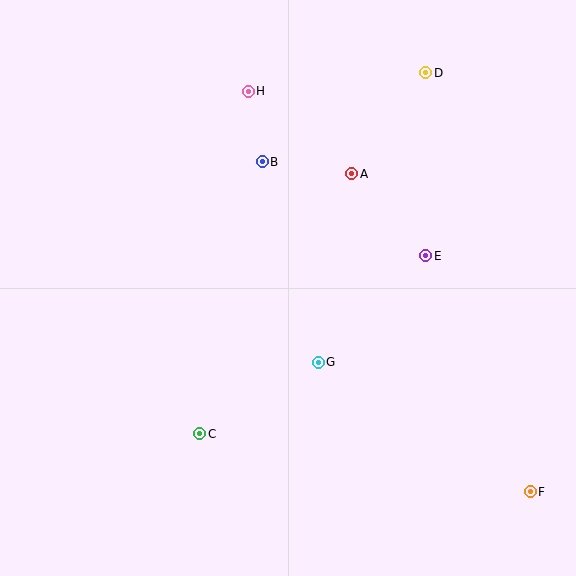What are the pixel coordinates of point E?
Point E is at (426, 256).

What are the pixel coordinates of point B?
Point B is at (262, 162).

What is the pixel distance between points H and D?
The distance between H and D is 179 pixels.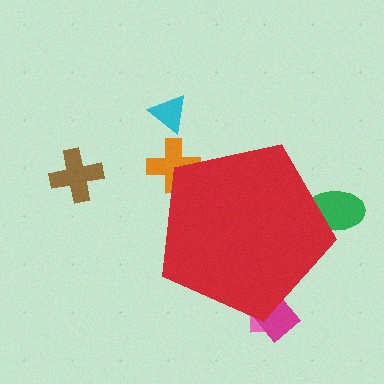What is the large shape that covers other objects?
A red pentagon.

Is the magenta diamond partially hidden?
Yes, the magenta diamond is partially hidden behind the red pentagon.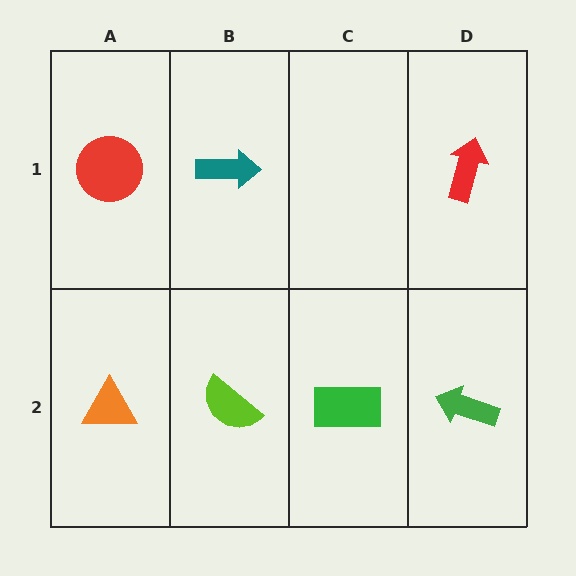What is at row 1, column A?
A red circle.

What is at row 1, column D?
A red arrow.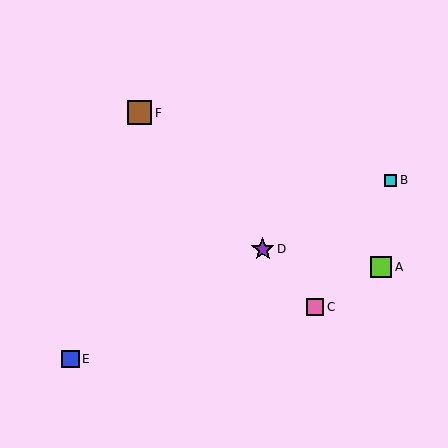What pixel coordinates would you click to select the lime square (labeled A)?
Click at (381, 267) to select the lime square A.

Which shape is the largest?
The brown square (labeled F) is the largest.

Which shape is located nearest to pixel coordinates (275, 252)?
The purple star (labeled D) at (263, 249) is nearest to that location.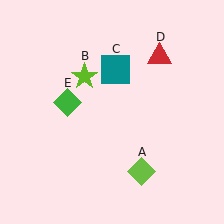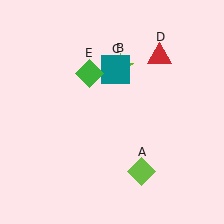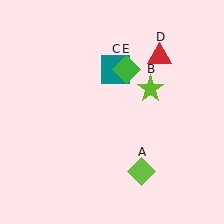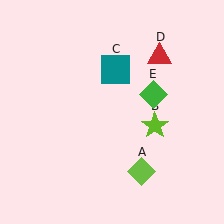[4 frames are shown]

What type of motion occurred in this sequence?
The lime star (object B), green diamond (object E) rotated clockwise around the center of the scene.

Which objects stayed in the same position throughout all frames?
Lime diamond (object A) and teal square (object C) and red triangle (object D) remained stationary.